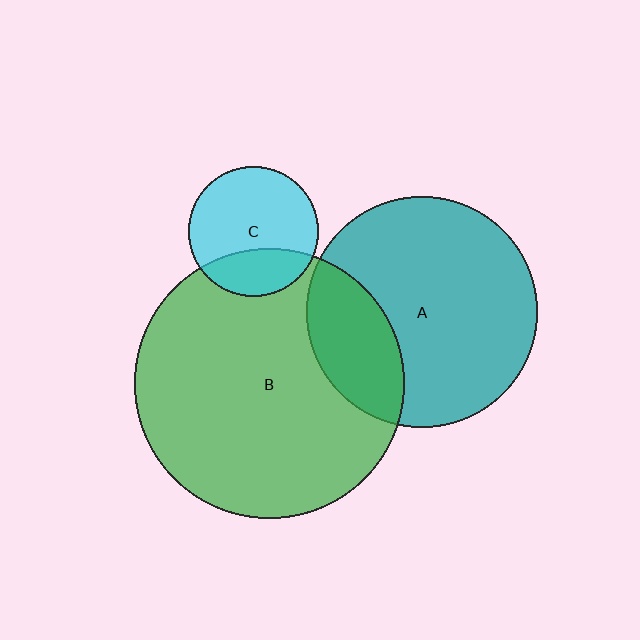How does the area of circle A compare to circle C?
Approximately 3.2 times.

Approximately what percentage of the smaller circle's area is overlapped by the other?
Approximately 25%.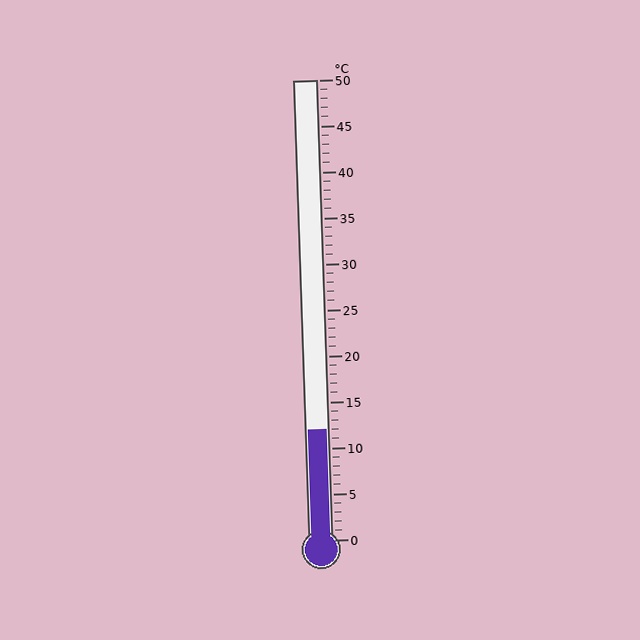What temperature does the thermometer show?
The thermometer shows approximately 12°C.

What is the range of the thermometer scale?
The thermometer scale ranges from 0°C to 50°C.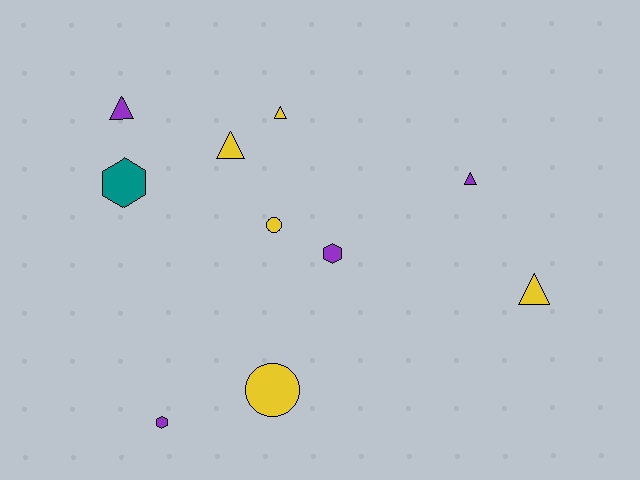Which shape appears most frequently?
Triangle, with 5 objects.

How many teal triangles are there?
There are no teal triangles.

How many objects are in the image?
There are 10 objects.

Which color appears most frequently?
Yellow, with 5 objects.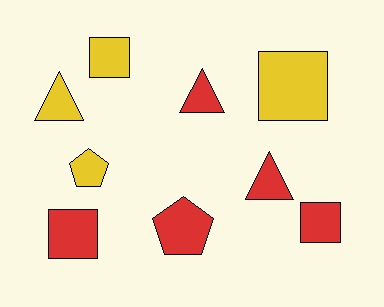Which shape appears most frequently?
Square, with 4 objects.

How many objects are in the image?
There are 9 objects.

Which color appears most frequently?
Red, with 5 objects.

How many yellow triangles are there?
There is 1 yellow triangle.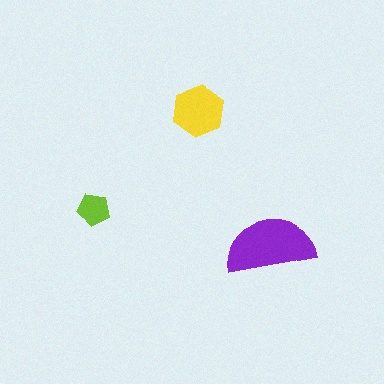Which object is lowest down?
The purple semicircle is bottommost.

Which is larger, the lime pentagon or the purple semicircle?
The purple semicircle.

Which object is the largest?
The purple semicircle.